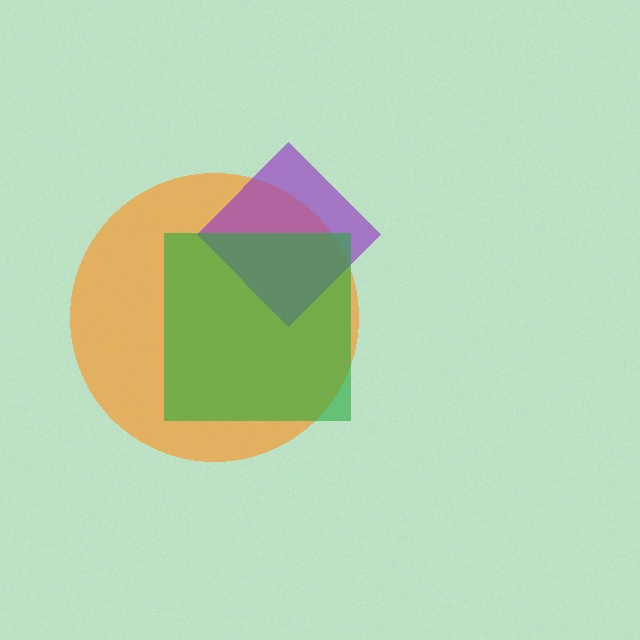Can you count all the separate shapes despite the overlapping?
Yes, there are 3 separate shapes.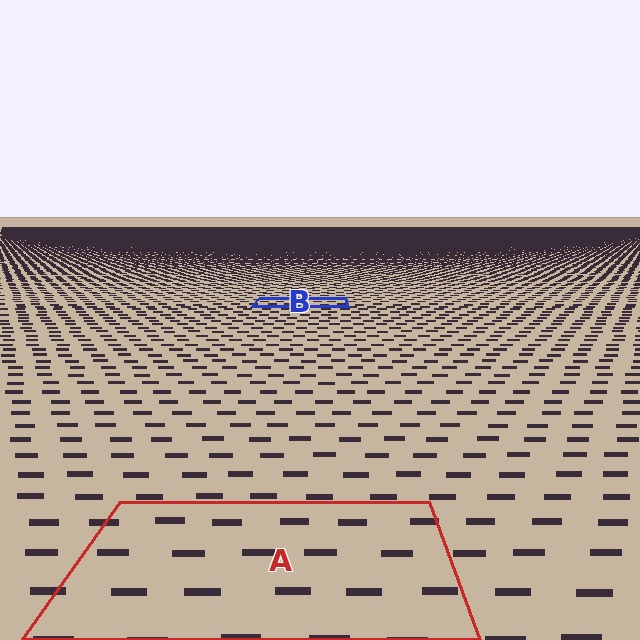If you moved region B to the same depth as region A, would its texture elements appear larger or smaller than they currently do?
They would appear larger. At a closer depth, the same texture elements are projected at a bigger on-screen size.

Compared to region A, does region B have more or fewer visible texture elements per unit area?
Region B has more texture elements per unit area — they are packed more densely because it is farther away.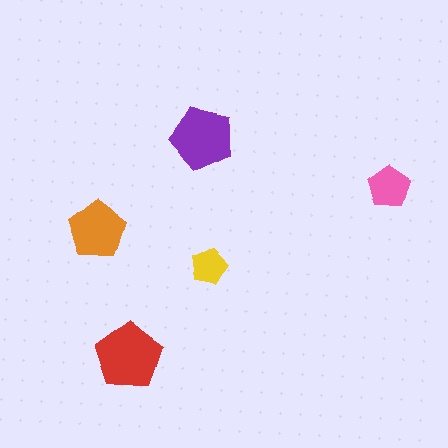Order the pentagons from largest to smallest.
the red one, the purple one, the orange one, the pink one, the yellow one.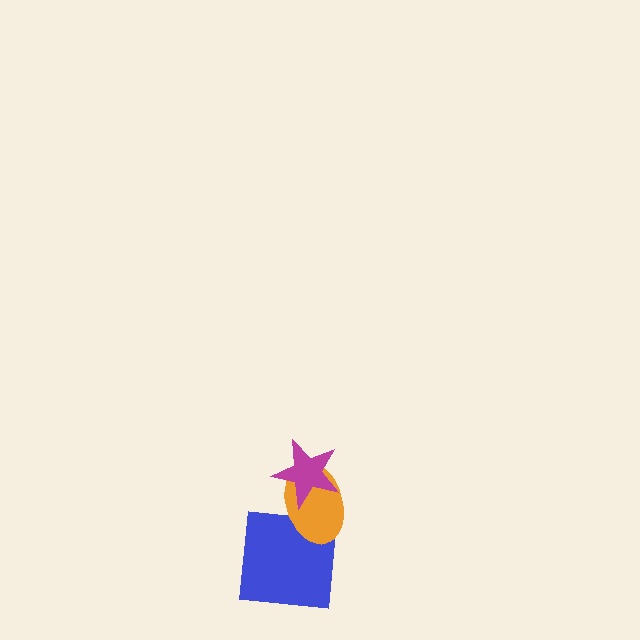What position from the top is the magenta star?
The magenta star is 1st from the top.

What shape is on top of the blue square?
The orange ellipse is on top of the blue square.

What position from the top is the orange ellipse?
The orange ellipse is 2nd from the top.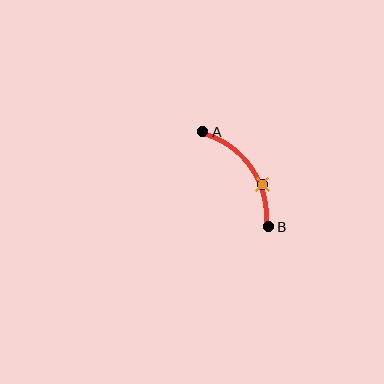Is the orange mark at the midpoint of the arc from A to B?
No. The orange mark lies on the arc but is closer to endpoint B. The arc midpoint would be at the point on the curve equidistant along the arc from both A and B.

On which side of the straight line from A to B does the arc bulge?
The arc bulges above and to the right of the straight line connecting A and B.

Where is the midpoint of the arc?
The arc midpoint is the point on the curve farthest from the straight line joining A and B. It sits above and to the right of that line.